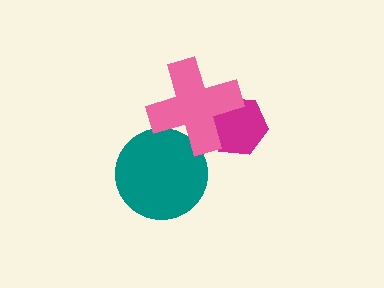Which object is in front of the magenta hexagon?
The pink cross is in front of the magenta hexagon.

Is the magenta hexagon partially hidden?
Yes, it is partially covered by another shape.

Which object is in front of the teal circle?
The pink cross is in front of the teal circle.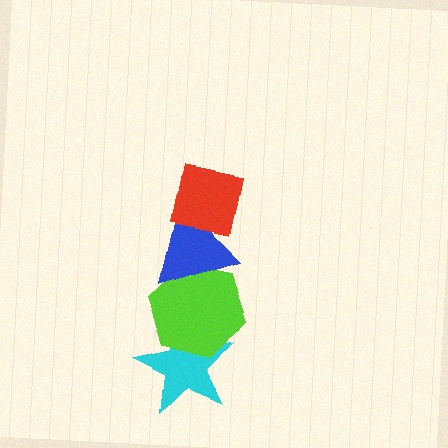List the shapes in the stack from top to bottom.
From top to bottom: the red square, the blue triangle, the lime hexagon, the cyan star.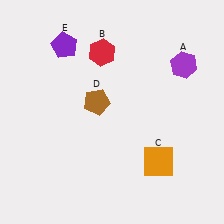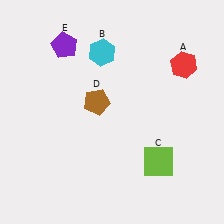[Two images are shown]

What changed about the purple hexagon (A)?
In Image 1, A is purple. In Image 2, it changed to red.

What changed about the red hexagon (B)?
In Image 1, B is red. In Image 2, it changed to cyan.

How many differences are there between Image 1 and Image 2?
There are 3 differences between the two images.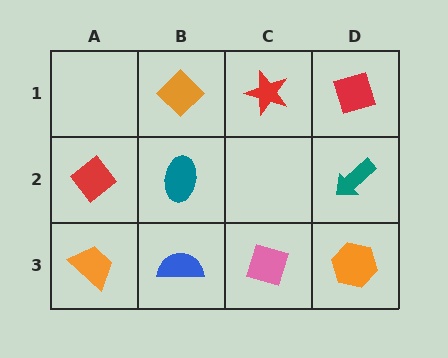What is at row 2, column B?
A teal ellipse.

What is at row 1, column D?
A red diamond.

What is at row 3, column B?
A blue semicircle.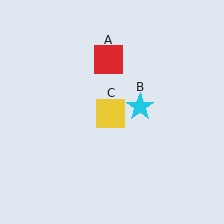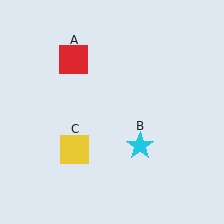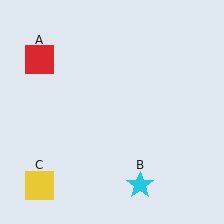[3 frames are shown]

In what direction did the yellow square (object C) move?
The yellow square (object C) moved down and to the left.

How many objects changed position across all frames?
3 objects changed position: red square (object A), cyan star (object B), yellow square (object C).